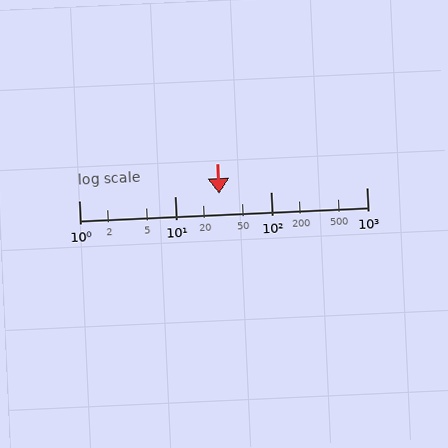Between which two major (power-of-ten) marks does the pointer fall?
The pointer is between 10 and 100.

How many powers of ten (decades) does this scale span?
The scale spans 3 decades, from 1 to 1000.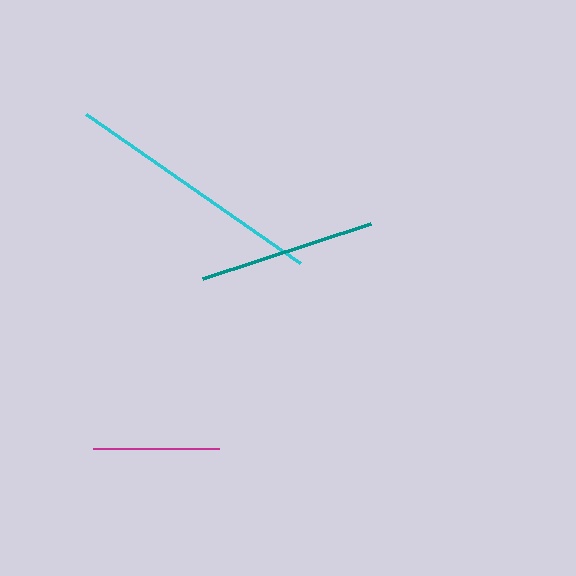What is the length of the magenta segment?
The magenta segment is approximately 126 pixels long.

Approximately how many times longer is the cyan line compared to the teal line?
The cyan line is approximately 1.5 times the length of the teal line.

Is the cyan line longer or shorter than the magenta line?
The cyan line is longer than the magenta line.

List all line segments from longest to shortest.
From longest to shortest: cyan, teal, magenta.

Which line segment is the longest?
The cyan line is the longest at approximately 261 pixels.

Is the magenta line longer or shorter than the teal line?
The teal line is longer than the magenta line.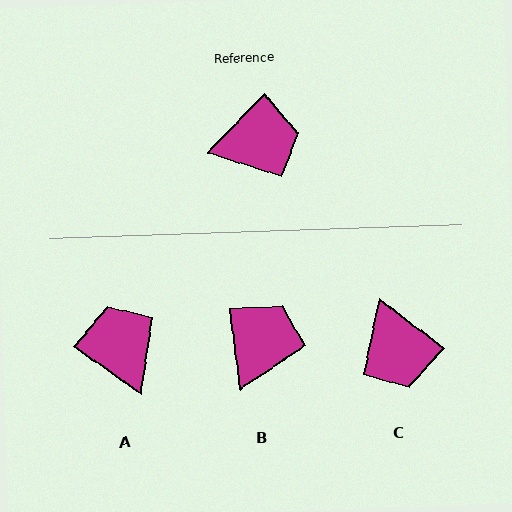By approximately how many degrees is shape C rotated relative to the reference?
Approximately 84 degrees clockwise.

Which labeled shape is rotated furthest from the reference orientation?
A, about 99 degrees away.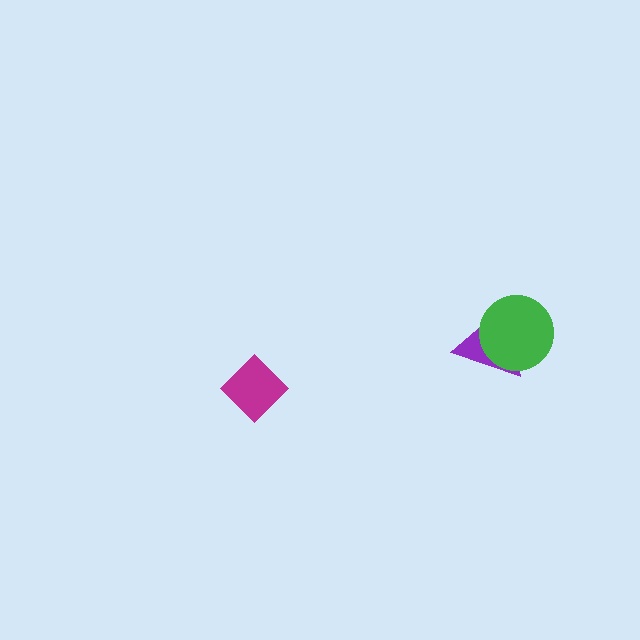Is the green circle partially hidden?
No, no other shape covers it.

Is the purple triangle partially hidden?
Yes, it is partially covered by another shape.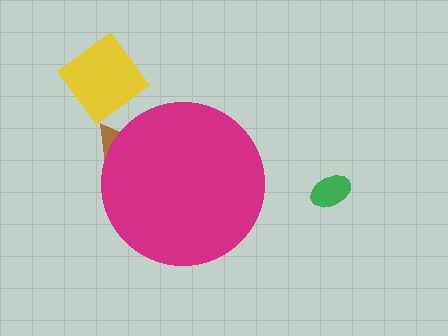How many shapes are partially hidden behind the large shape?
1 shape is partially hidden.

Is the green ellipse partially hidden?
No, the green ellipse is fully visible.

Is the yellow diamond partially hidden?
No, the yellow diamond is fully visible.